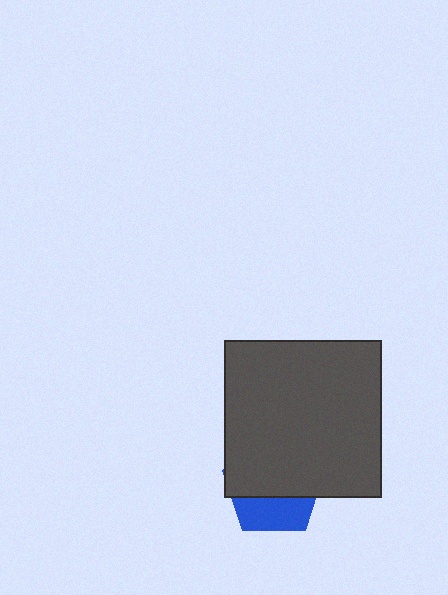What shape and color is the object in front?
The object in front is a dark gray square.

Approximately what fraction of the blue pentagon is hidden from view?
Roughly 64% of the blue pentagon is hidden behind the dark gray square.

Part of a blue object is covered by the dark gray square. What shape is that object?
It is a pentagon.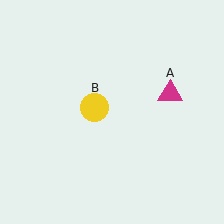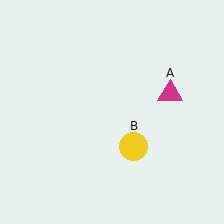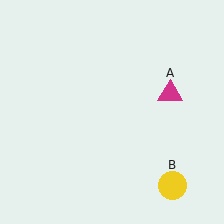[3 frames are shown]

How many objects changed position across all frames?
1 object changed position: yellow circle (object B).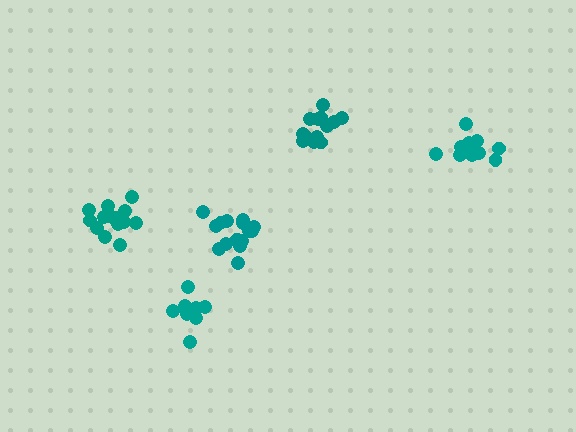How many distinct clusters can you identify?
There are 5 distinct clusters.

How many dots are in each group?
Group 1: 10 dots, Group 2: 13 dots, Group 3: 13 dots, Group 4: 15 dots, Group 5: 14 dots (65 total).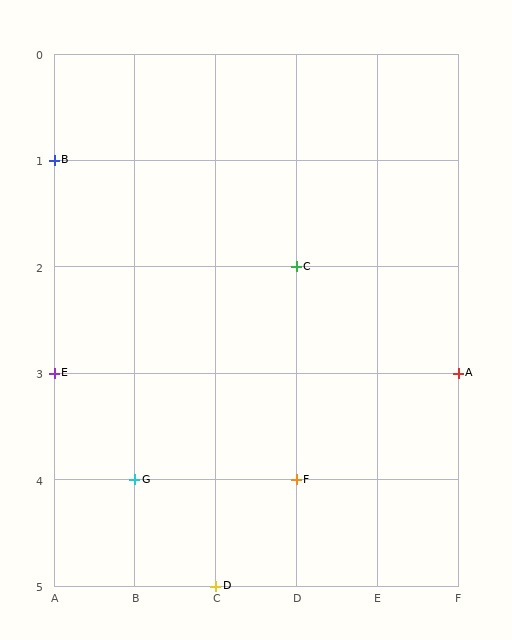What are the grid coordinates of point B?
Point B is at grid coordinates (A, 1).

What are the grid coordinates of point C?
Point C is at grid coordinates (D, 2).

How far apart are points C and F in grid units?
Points C and F are 2 rows apart.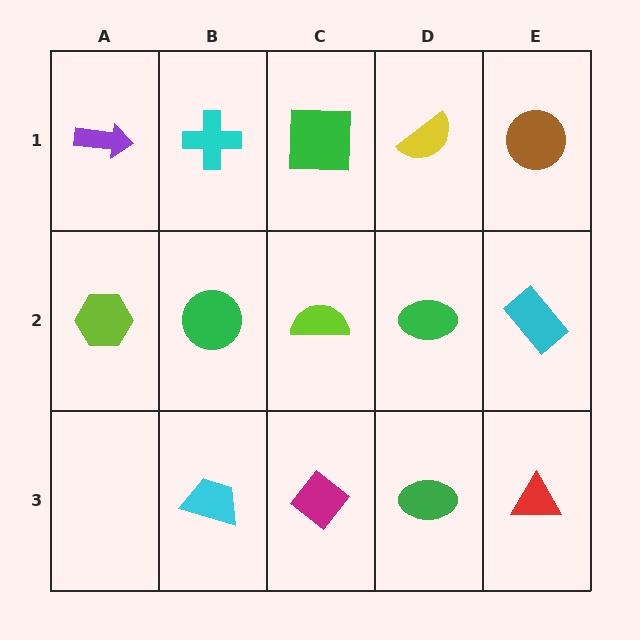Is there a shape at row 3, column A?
No, that cell is empty.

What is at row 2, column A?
A lime hexagon.